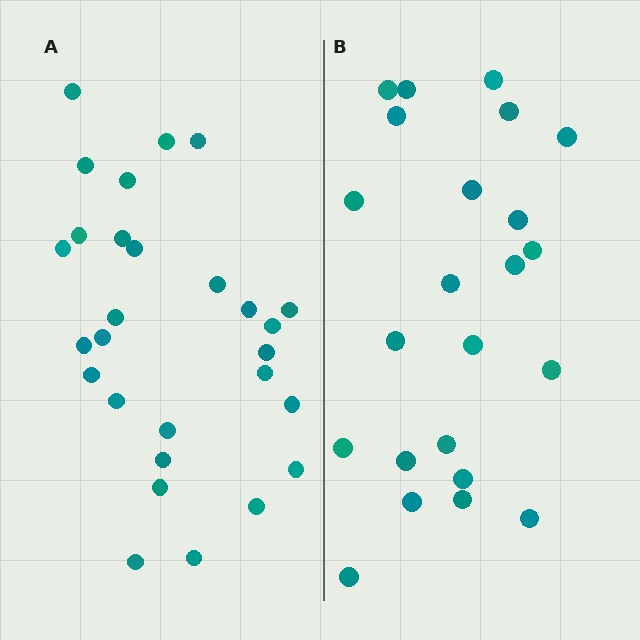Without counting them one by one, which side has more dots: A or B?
Region A (the left region) has more dots.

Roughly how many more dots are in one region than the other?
Region A has about 5 more dots than region B.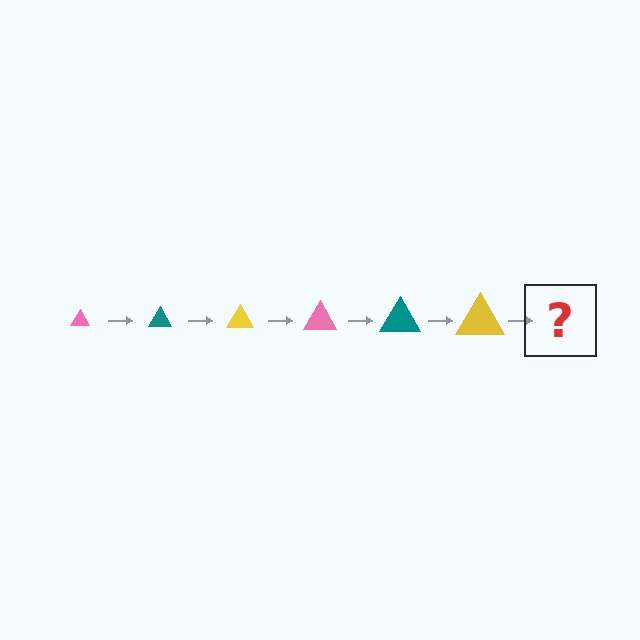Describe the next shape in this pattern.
It should be a pink triangle, larger than the previous one.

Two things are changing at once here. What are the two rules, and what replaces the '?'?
The two rules are that the triangle grows larger each step and the color cycles through pink, teal, and yellow. The '?' should be a pink triangle, larger than the previous one.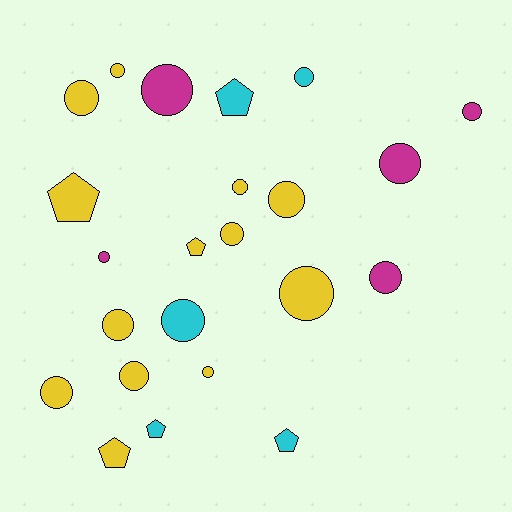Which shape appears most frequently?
Circle, with 17 objects.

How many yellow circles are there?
There are 10 yellow circles.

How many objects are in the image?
There are 23 objects.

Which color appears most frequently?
Yellow, with 13 objects.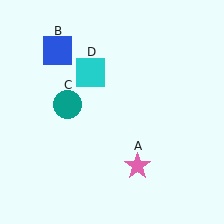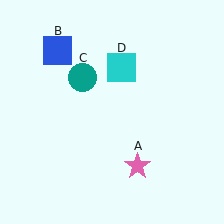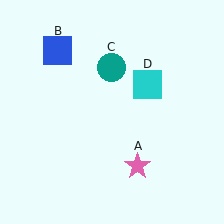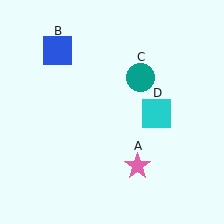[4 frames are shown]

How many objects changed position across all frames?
2 objects changed position: teal circle (object C), cyan square (object D).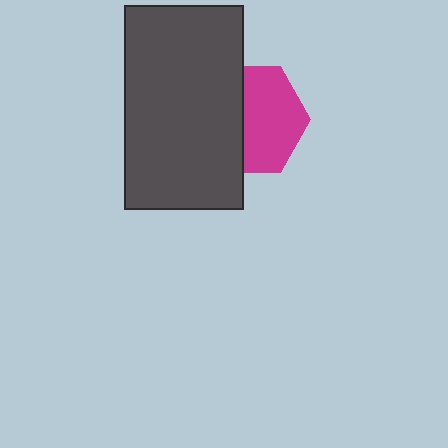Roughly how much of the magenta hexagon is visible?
About half of it is visible (roughly 56%).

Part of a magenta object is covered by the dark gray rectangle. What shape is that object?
It is a hexagon.